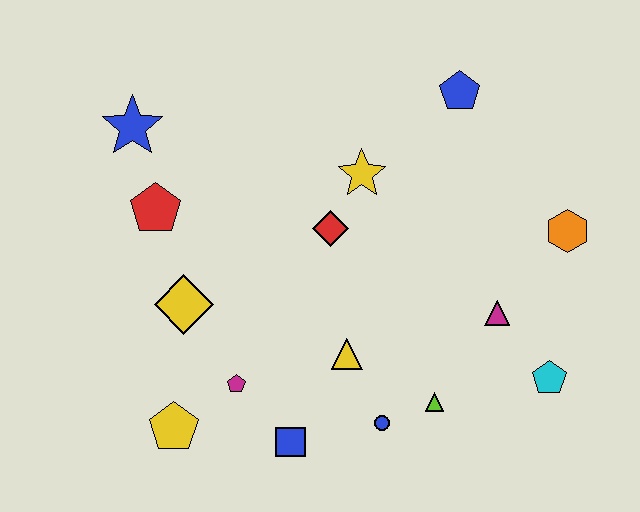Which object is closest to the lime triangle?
The blue circle is closest to the lime triangle.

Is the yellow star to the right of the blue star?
Yes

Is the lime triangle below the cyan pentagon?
Yes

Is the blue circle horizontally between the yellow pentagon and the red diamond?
No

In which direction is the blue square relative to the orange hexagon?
The blue square is to the left of the orange hexagon.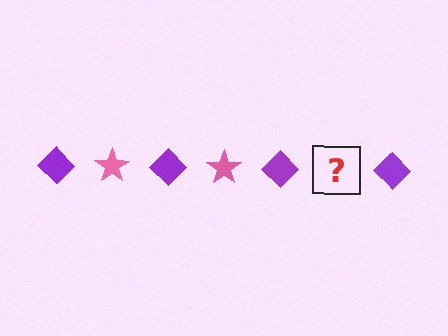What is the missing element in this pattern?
The missing element is a pink star.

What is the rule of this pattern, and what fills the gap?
The rule is that the pattern alternates between purple diamond and pink star. The gap should be filled with a pink star.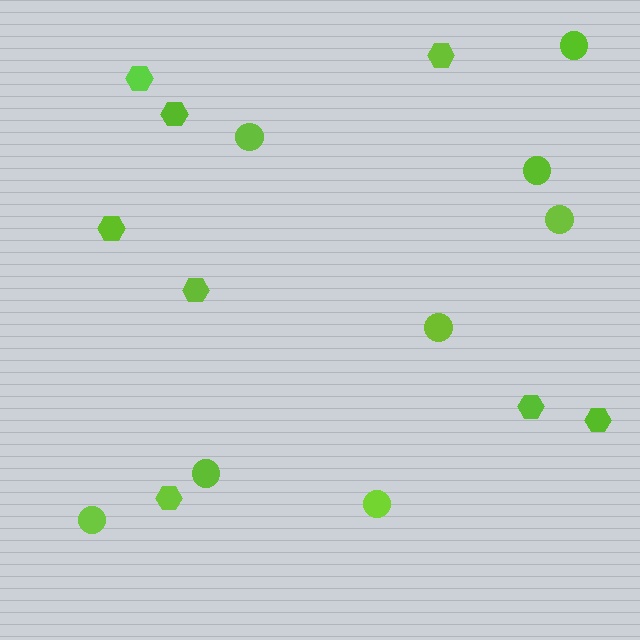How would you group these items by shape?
There are 2 groups: one group of hexagons (8) and one group of circles (8).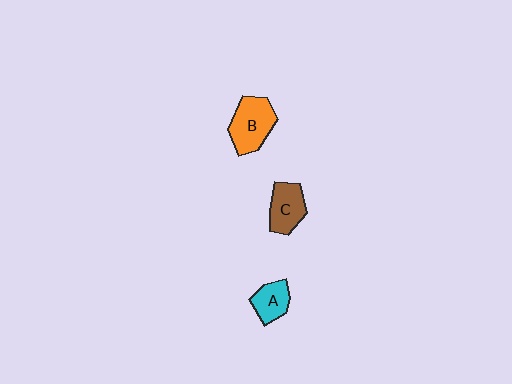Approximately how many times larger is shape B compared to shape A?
Approximately 1.7 times.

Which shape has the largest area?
Shape B (orange).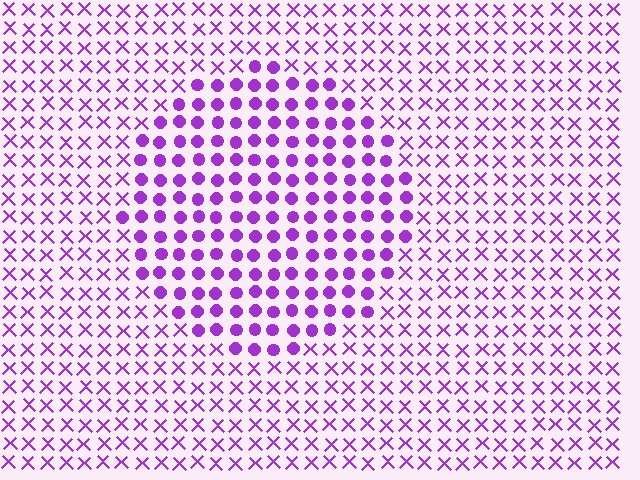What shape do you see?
I see a circle.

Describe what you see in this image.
The image is filled with small purple elements arranged in a uniform grid. A circle-shaped region contains circles, while the surrounding area contains X marks. The boundary is defined purely by the change in element shape.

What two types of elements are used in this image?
The image uses circles inside the circle region and X marks outside it.